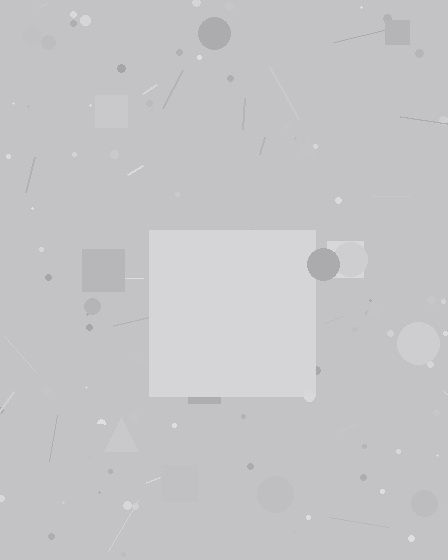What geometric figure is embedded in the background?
A square is embedded in the background.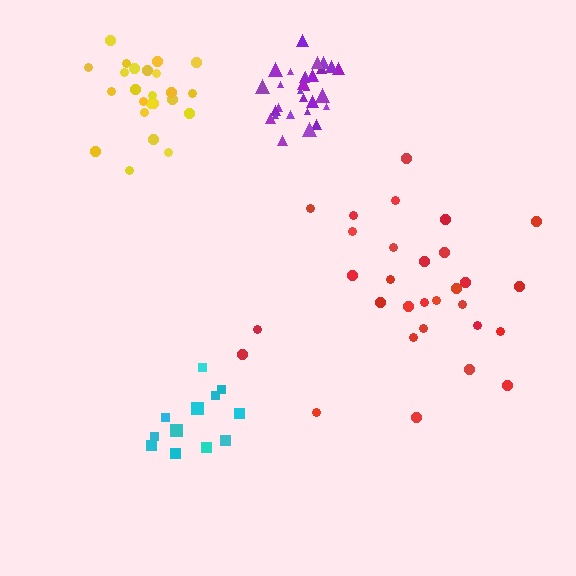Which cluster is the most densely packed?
Purple.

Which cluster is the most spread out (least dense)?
Red.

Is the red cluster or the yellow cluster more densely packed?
Yellow.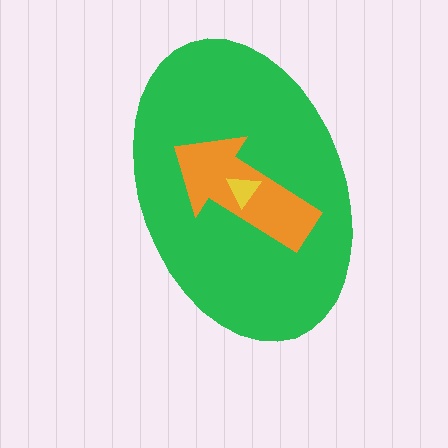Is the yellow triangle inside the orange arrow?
Yes.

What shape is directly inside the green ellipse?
The orange arrow.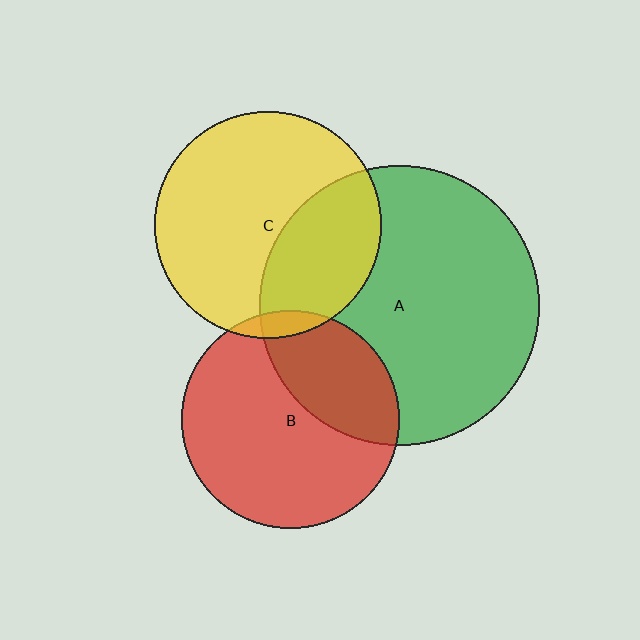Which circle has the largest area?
Circle A (green).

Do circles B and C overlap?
Yes.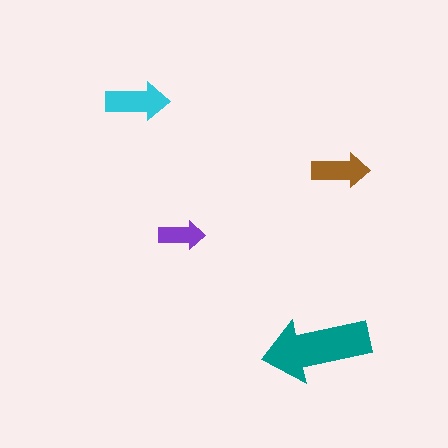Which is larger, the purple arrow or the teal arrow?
The teal one.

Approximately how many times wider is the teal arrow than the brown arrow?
About 2 times wider.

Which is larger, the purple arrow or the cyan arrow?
The cyan one.